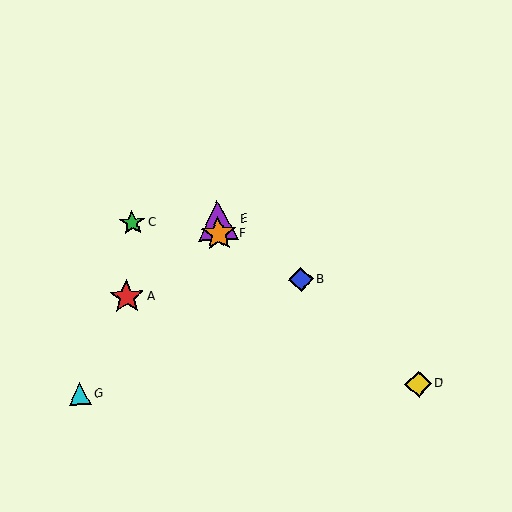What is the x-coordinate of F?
Object F is at x≈218.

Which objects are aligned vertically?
Objects E, F are aligned vertically.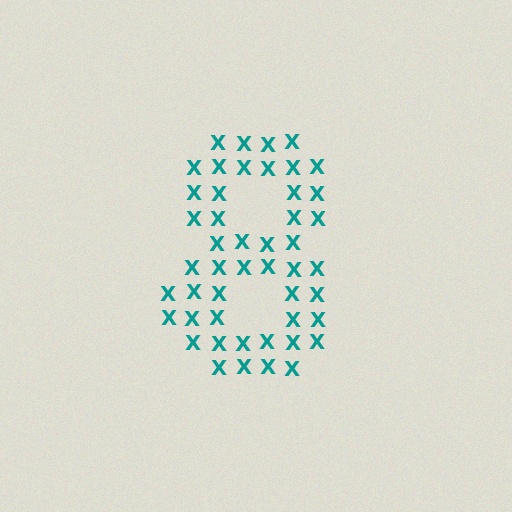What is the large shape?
The large shape is the digit 8.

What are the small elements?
The small elements are letter X's.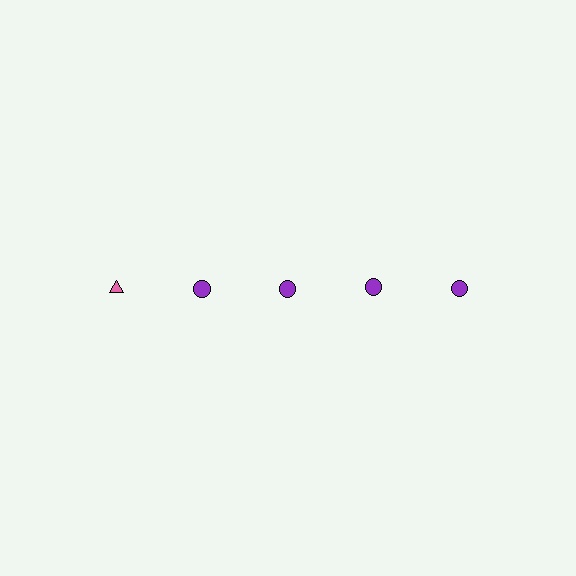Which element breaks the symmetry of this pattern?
The pink triangle in the top row, leftmost column breaks the symmetry. All other shapes are purple circles.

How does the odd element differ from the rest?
It differs in both color (pink instead of purple) and shape (triangle instead of circle).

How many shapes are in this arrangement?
There are 5 shapes arranged in a grid pattern.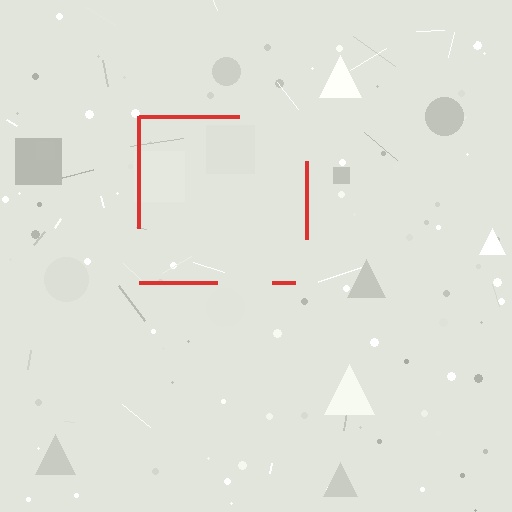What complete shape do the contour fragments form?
The contour fragments form a square.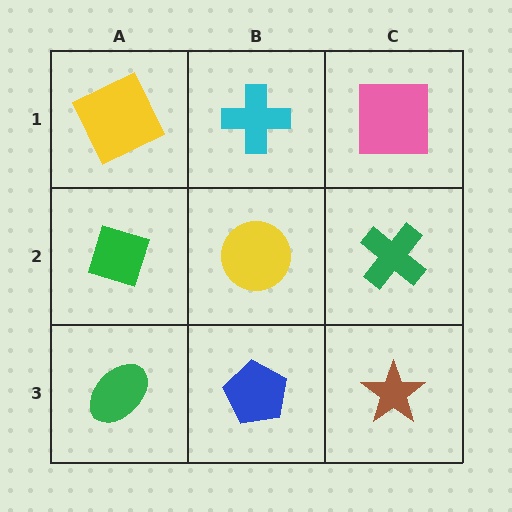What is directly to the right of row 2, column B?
A green cross.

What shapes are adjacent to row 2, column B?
A cyan cross (row 1, column B), a blue pentagon (row 3, column B), a green diamond (row 2, column A), a green cross (row 2, column C).